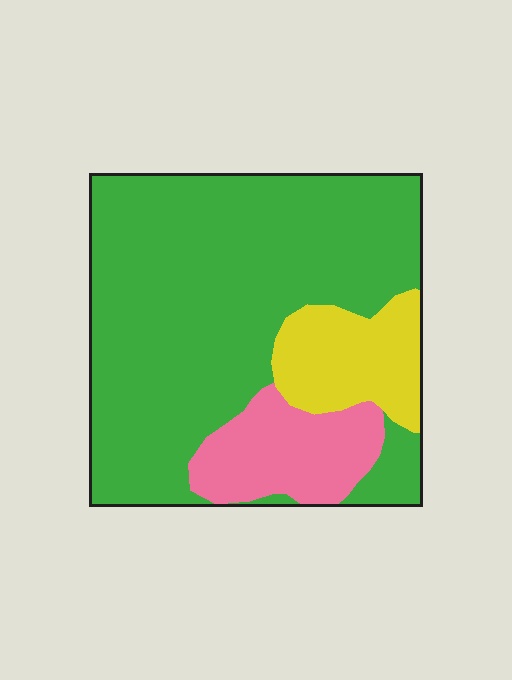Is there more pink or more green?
Green.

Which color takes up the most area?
Green, at roughly 70%.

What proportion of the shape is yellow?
Yellow covers 14% of the shape.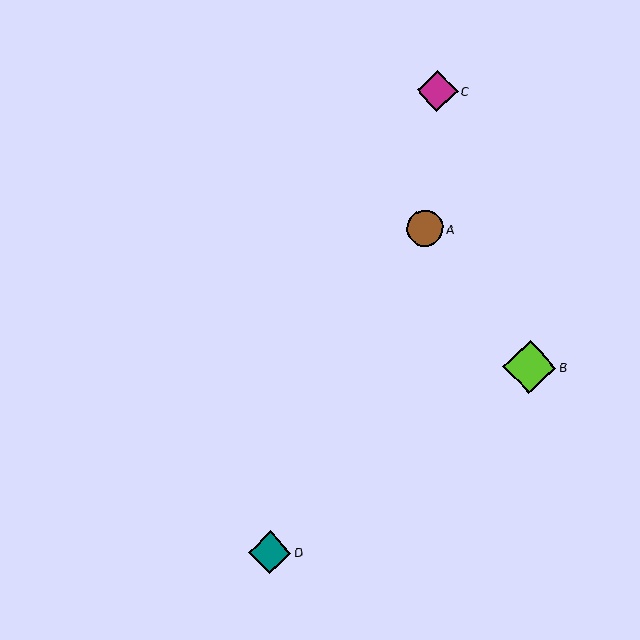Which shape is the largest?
The lime diamond (labeled B) is the largest.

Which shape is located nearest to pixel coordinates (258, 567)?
The teal diamond (labeled D) at (270, 553) is nearest to that location.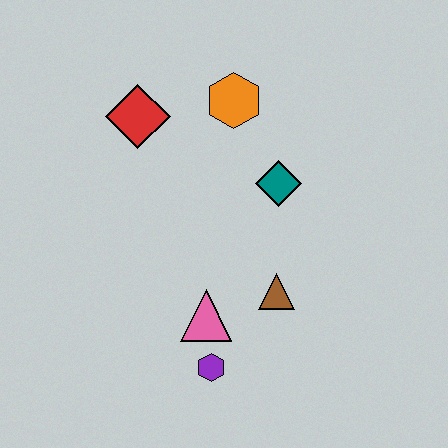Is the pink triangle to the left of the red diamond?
No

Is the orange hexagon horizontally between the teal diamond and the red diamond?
Yes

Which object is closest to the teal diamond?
The orange hexagon is closest to the teal diamond.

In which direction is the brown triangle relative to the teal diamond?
The brown triangle is below the teal diamond.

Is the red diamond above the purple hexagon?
Yes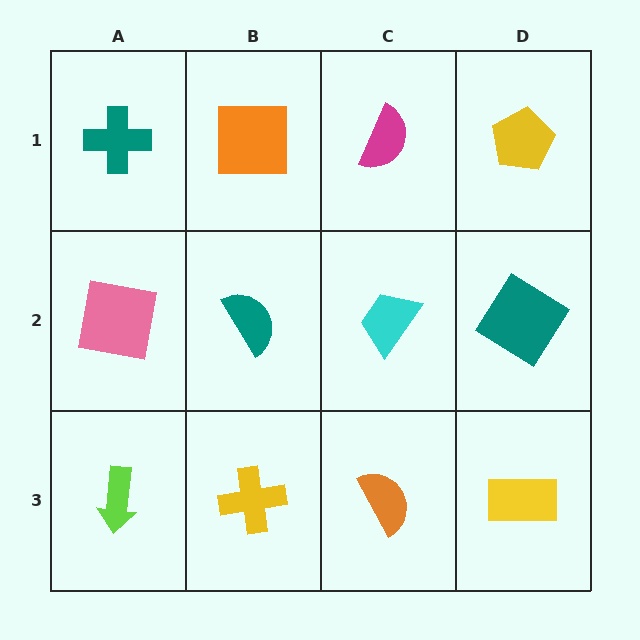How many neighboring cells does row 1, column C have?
3.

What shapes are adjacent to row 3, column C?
A cyan trapezoid (row 2, column C), a yellow cross (row 3, column B), a yellow rectangle (row 3, column D).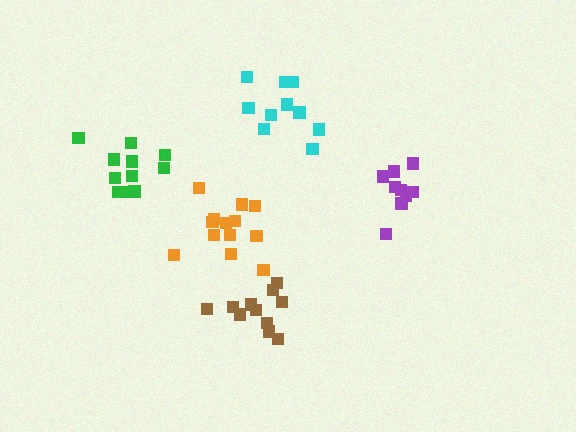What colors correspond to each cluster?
The clusters are colored: orange, purple, brown, green, cyan.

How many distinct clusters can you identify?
There are 5 distinct clusters.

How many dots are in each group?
Group 1: 13 dots, Group 2: 9 dots, Group 3: 11 dots, Group 4: 11 dots, Group 5: 10 dots (54 total).